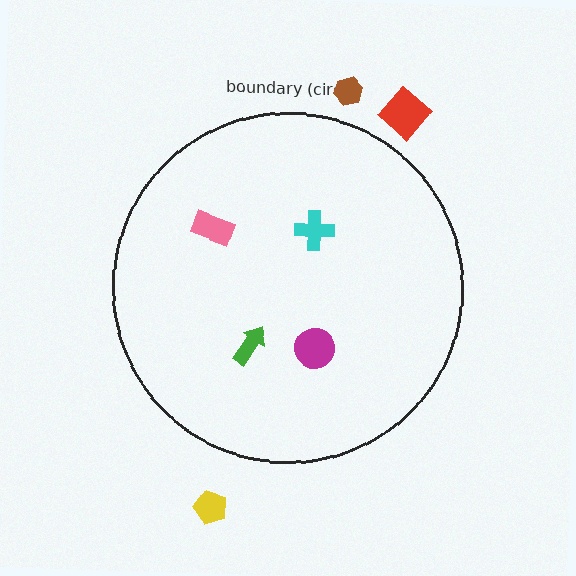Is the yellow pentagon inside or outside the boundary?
Outside.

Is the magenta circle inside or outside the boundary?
Inside.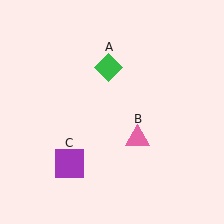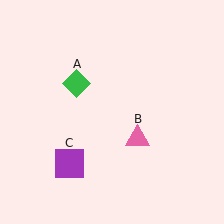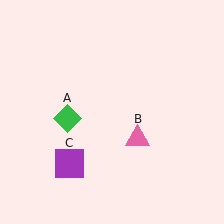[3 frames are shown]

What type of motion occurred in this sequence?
The green diamond (object A) rotated counterclockwise around the center of the scene.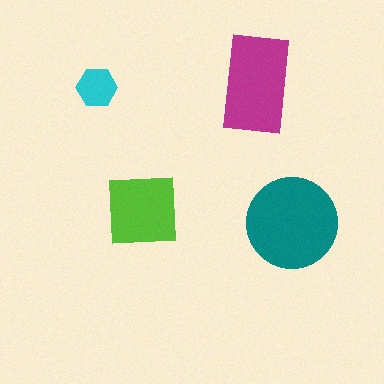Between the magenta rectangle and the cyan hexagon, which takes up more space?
The magenta rectangle.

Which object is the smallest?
The cyan hexagon.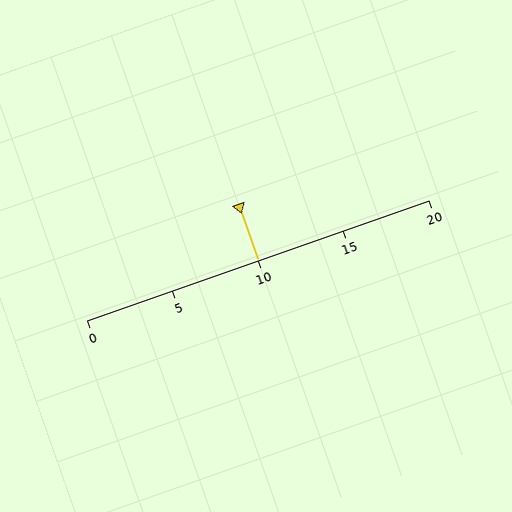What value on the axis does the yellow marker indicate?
The marker indicates approximately 10.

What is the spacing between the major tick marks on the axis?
The major ticks are spaced 5 apart.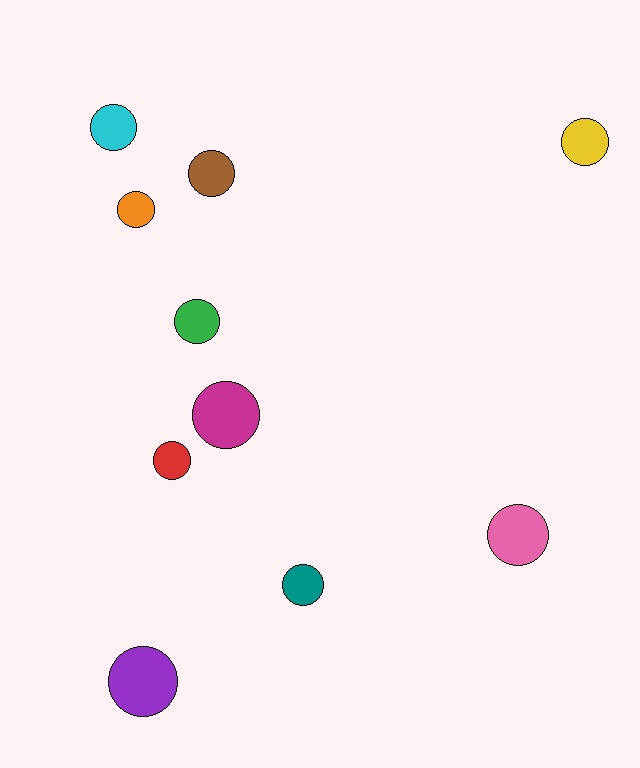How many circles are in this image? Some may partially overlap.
There are 10 circles.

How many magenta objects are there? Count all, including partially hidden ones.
There is 1 magenta object.